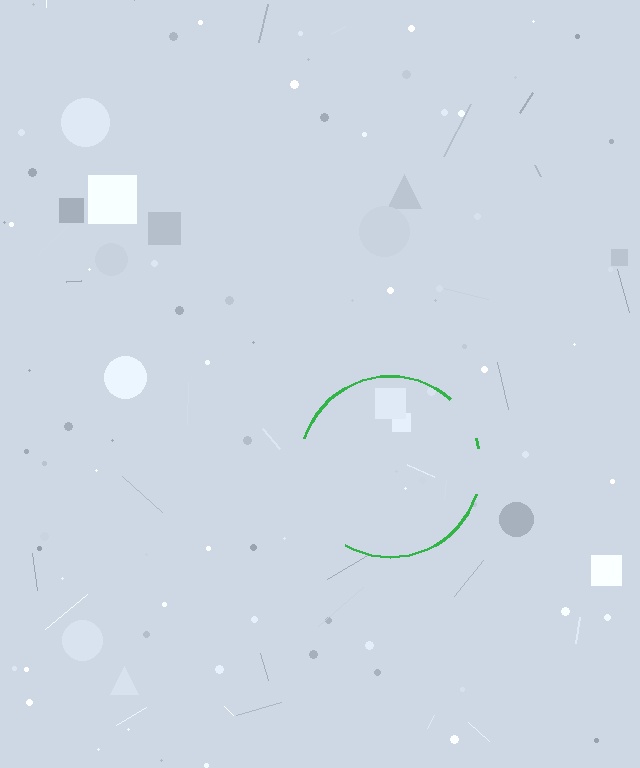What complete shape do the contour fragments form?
The contour fragments form a circle.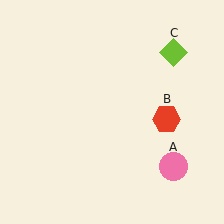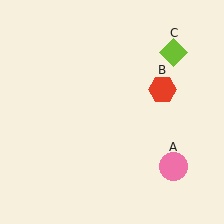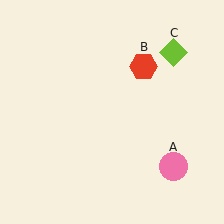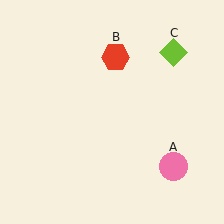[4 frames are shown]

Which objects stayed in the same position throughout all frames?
Pink circle (object A) and lime diamond (object C) remained stationary.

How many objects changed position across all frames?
1 object changed position: red hexagon (object B).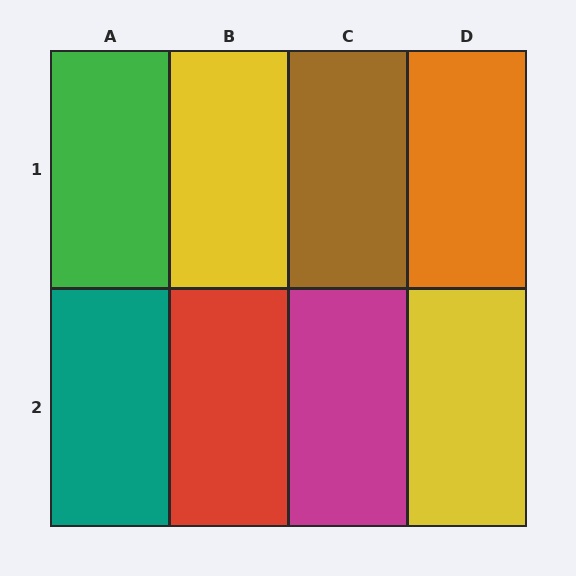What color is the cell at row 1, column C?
Brown.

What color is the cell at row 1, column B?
Yellow.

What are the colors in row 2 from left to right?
Teal, red, magenta, yellow.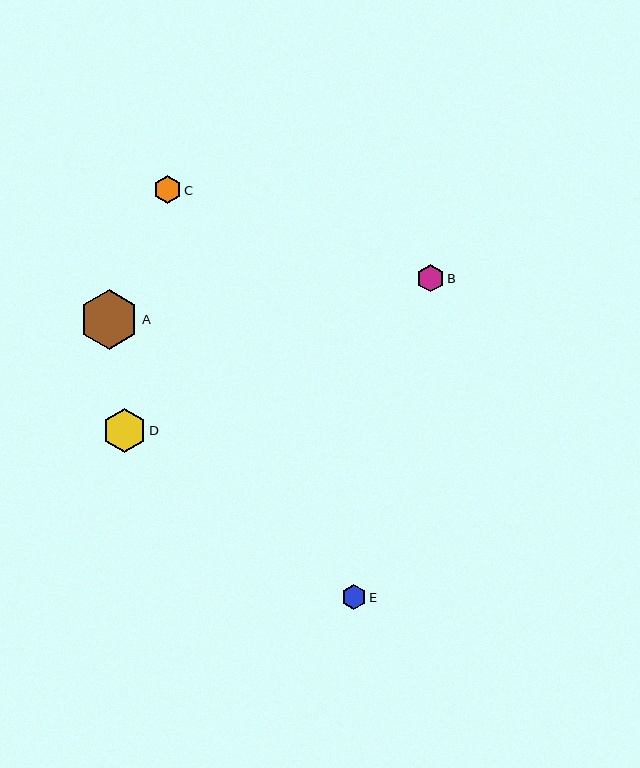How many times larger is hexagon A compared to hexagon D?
Hexagon A is approximately 1.4 times the size of hexagon D.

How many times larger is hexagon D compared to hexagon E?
Hexagon D is approximately 1.8 times the size of hexagon E.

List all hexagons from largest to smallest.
From largest to smallest: A, D, C, B, E.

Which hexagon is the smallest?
Hexagon E is the smallest with a size of approximately 25 pixels.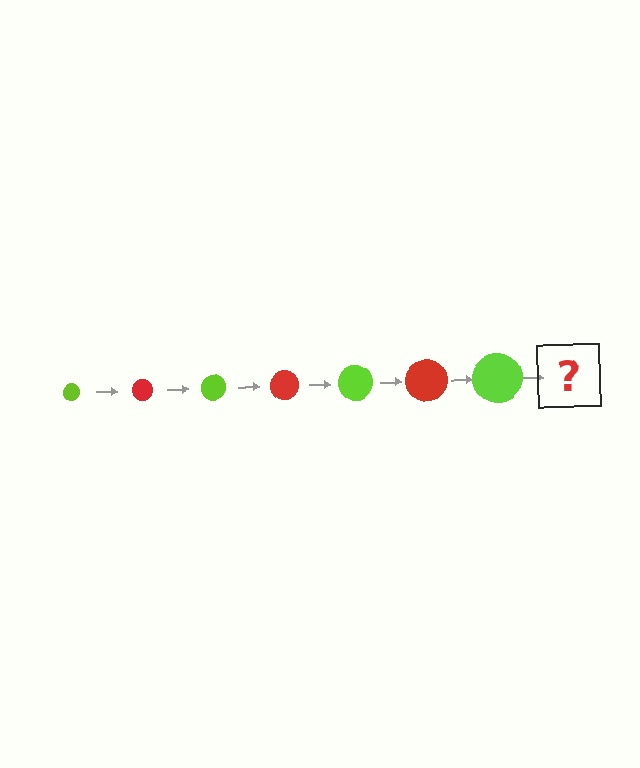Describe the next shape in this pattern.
It should be a red circle, larger than the previous one.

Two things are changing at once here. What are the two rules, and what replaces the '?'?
The two rules are that the circle grows larger each step and the color cycles through lime and red. The '?' should be a red circle, larger than the previous one.